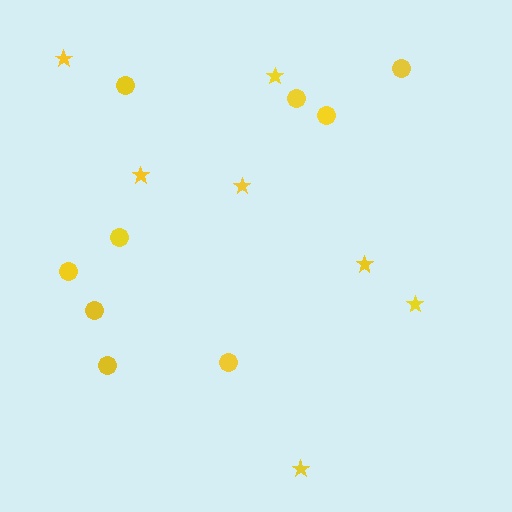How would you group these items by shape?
There are 2 groups: one group of circles (9) and one group of stars (7).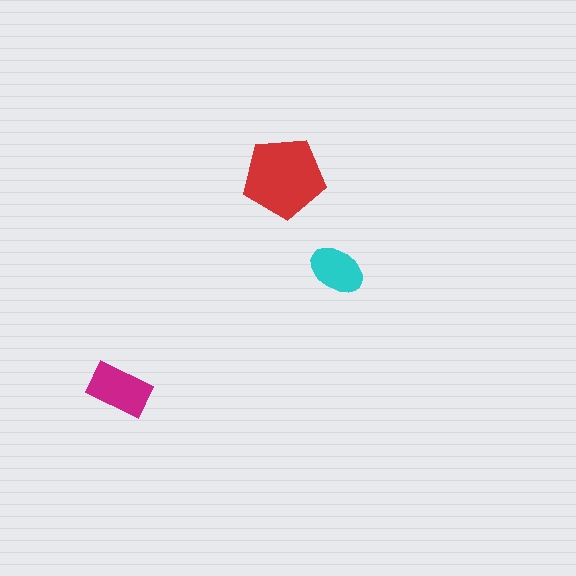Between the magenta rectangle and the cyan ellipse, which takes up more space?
The magenta rectangle.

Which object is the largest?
The red pentagon.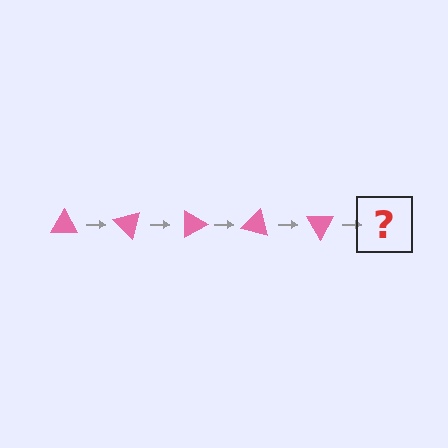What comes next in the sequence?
The next element should be a pink triangle rotated 225 degrees.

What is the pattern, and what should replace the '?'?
The pattern is that the triangle rotates 45 degrees each step. The '?' should be a pink triangle rotated 225 degrees.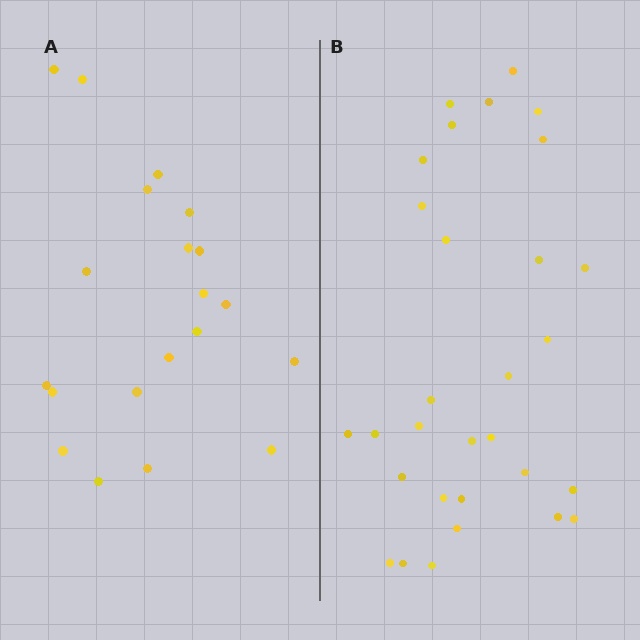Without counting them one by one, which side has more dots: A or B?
Region B (the right region) has more dots.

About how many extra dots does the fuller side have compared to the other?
Region B has roughly 10 or so more dots than region A.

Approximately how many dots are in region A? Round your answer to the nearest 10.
About 20 dots.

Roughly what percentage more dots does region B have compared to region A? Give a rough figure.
About 50% more.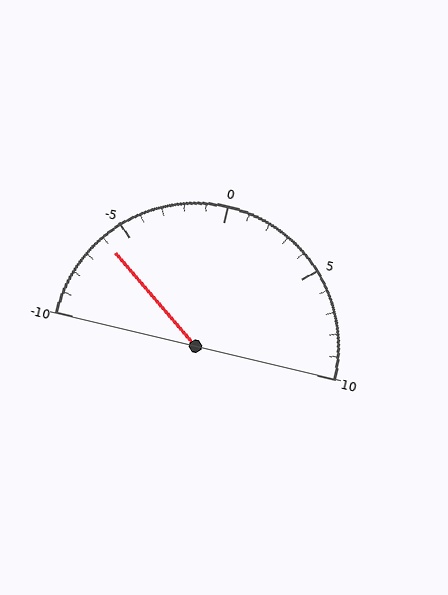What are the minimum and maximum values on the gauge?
The gauge ranges from -10 to 10.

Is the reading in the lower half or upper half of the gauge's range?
The reading is in the lower half of the range (-10 to 10).